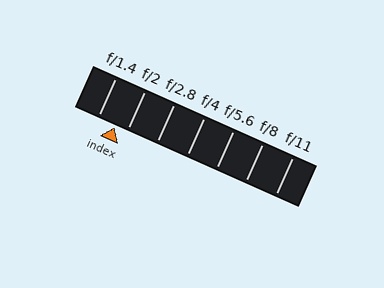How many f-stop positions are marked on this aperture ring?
There are 7 f-stop positions marked.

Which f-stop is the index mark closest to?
The index mark is closest to f/2.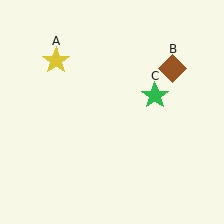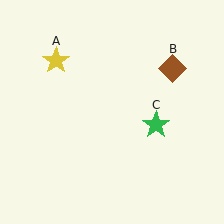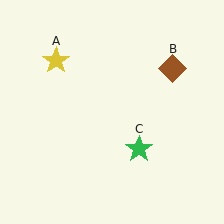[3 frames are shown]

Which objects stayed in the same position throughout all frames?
Yellow star (object A) and brown diamond (object B) remained stationary.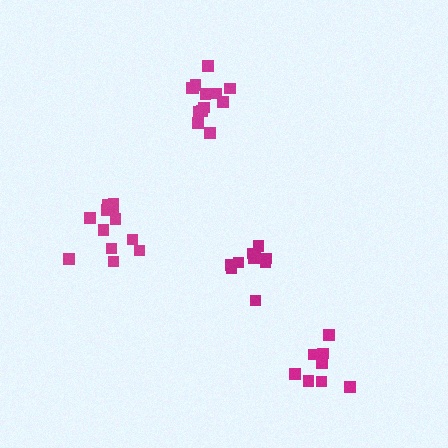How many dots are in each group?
Group 1: 11 dots, Group 2: 12 dots, Group 3: 8 dots, Group 4: 13 dots (44 total).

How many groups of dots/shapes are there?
There are 4 groups.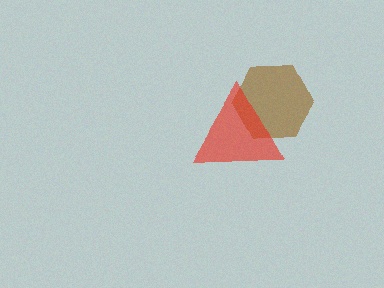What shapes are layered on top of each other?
The layered shapes are: a brown hexagon, a red triangle.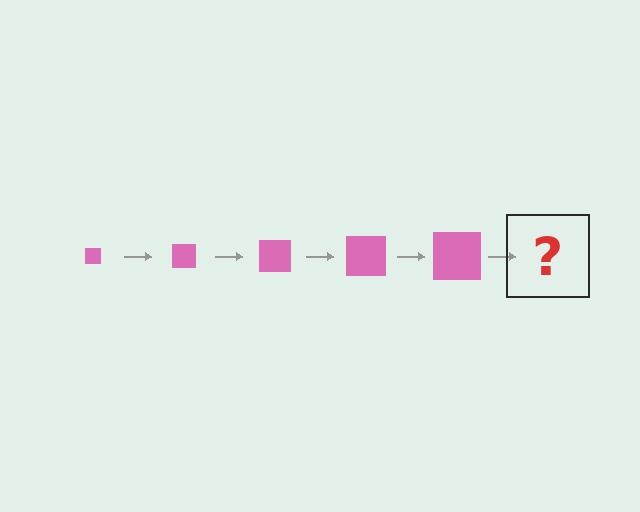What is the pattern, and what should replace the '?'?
The pattern is that the square gets progressively larger each step. The '?' should be a pink square, larger than the previous one.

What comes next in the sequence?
The next element should be a pink square, larger than the previous one.